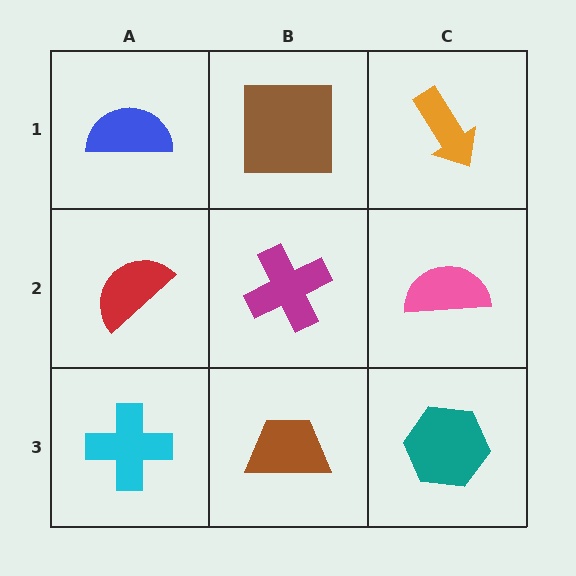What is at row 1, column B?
A brown square.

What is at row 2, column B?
A magenta cross.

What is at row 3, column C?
A teal hexagon.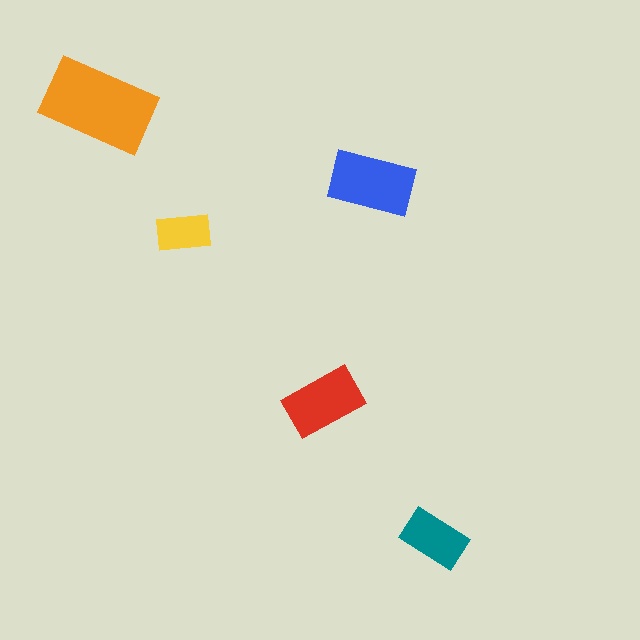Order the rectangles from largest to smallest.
the orange one, the blue one, the red one, the teal one, the yellow one.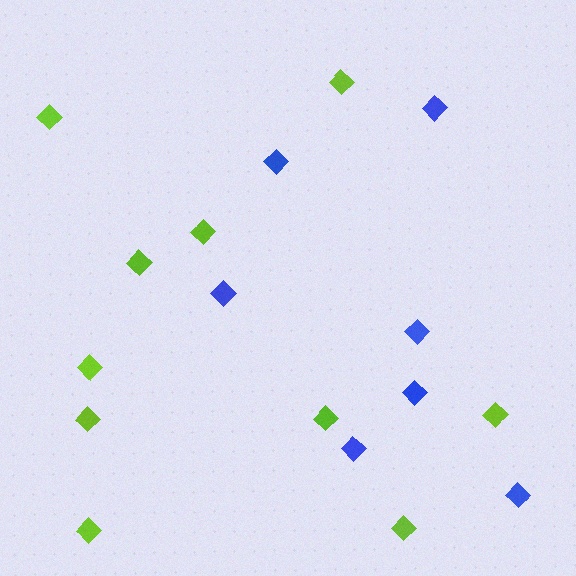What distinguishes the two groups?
There are 2 groups: one group of lime diamonds (10) and one group of blue diamonds (7).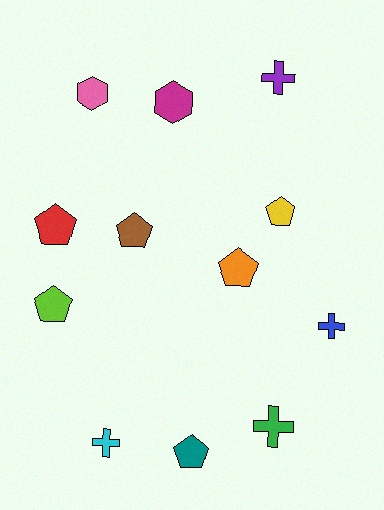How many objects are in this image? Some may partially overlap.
There are 12 objects.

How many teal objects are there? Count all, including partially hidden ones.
There is 1 teal object.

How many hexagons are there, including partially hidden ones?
There are 2 hexagons.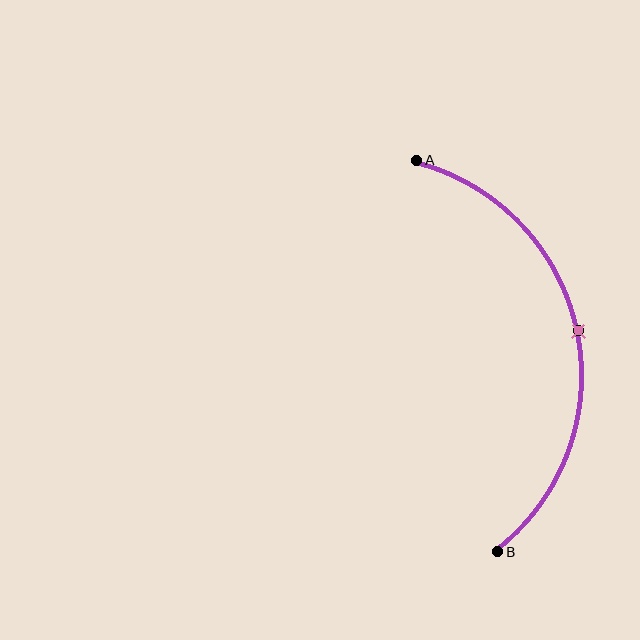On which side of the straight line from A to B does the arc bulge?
The arc bulges to the right of the straight line connecting A and B.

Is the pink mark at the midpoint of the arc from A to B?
Yes. The pink mark lies on the arc at equal arc-length from both A and B — it is the arc midpoint.